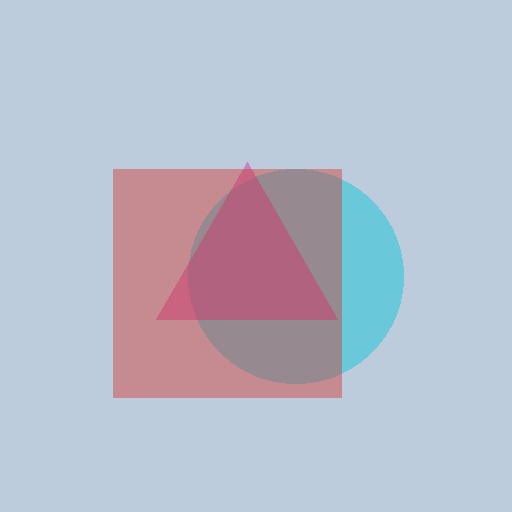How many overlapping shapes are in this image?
There are 3 overlapping shapes in the image.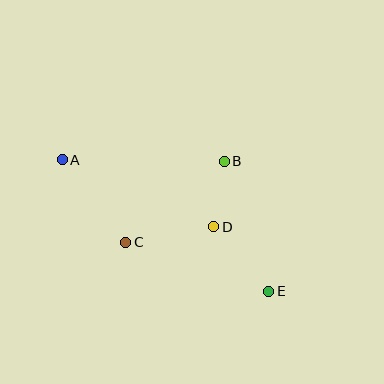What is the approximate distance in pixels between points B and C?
The distance between B and C is approximately 128 pixels.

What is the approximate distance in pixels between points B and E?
The distance between B and E is approximately 137 pixels.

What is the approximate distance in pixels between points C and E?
The distance between C and E is approximately 151 pixels.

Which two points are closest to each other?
Points B and D are closest to each other.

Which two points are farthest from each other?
Points A and E are farthest from each other.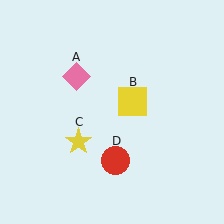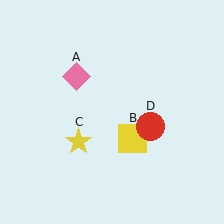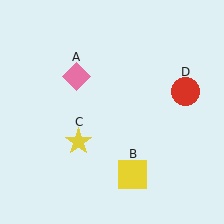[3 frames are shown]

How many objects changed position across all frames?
2 objects changed position: yellow square (object B), red circle (object D).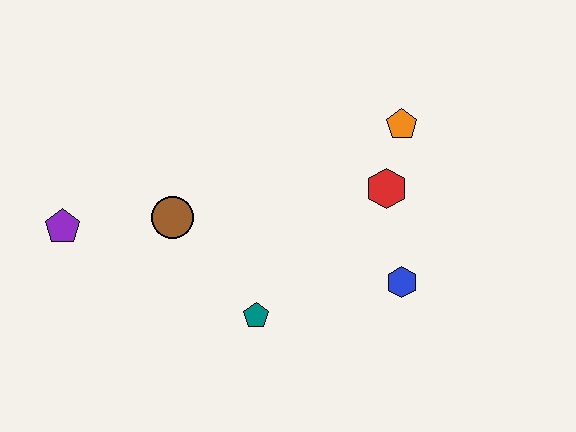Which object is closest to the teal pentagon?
The brown circle is closest to the teal pentagon.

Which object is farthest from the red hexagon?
The purple pentagon is farthest from the red hexagon.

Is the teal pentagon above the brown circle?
No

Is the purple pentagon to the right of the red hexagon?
No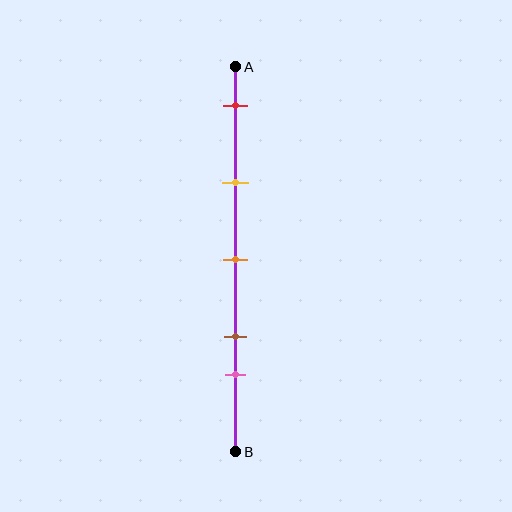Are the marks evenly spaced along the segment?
No, the marks are not evenly spaced.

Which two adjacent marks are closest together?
The brown and pink marks are the closest adjacent pair.